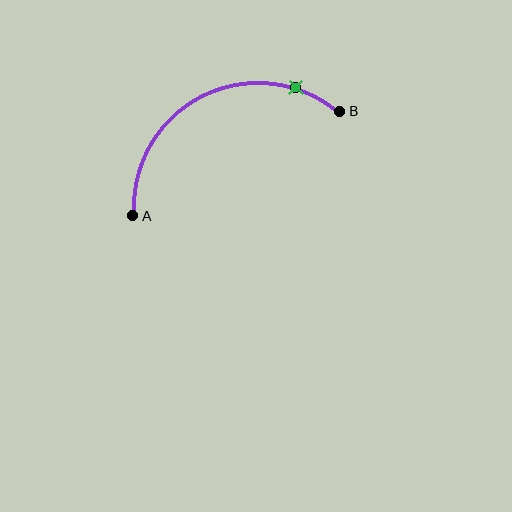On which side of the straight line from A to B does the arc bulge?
The arc bulges above the straight line connecting A and B.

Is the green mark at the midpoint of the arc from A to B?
No. The green mark lies on the arc but is closer to endpoint B. The arc midpoint would be at the point on the curve equidistant along the arc from both A and B.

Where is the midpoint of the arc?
The arc midpoint is the point on the curve farthest from the straight line joining A and B. It sits above that line.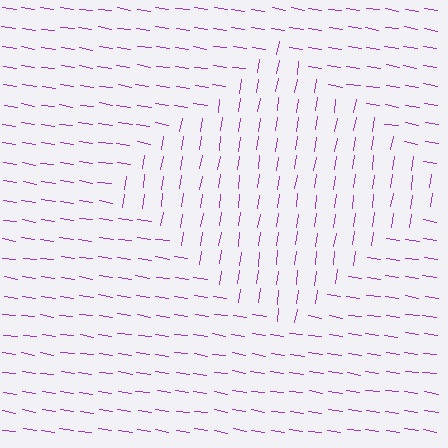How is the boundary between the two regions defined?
The boundary is defined purely by a change in line orientation (approximately 90 degrees difference). All lines are the same color and thickness.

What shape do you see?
I see a diamond.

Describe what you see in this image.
The image is filled with small purple line segments. A diamond region in the image has lines oriented differently from the surrounding lines, creating a visible texture boundary.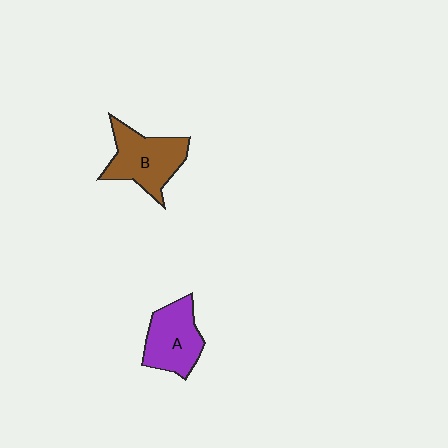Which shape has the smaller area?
Shape A (purple).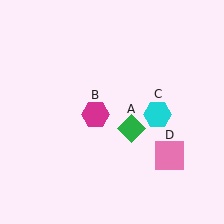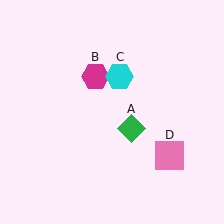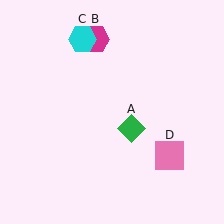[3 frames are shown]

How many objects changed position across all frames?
2 objects changed position: magenta hexagon (object B), cyan hexagon (object C).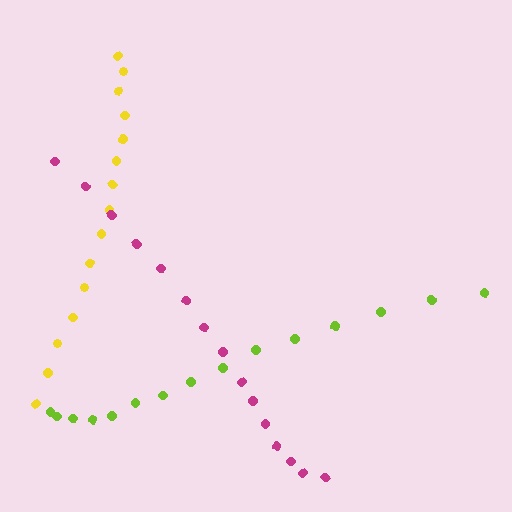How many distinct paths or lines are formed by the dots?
There are 3 distinct paths.